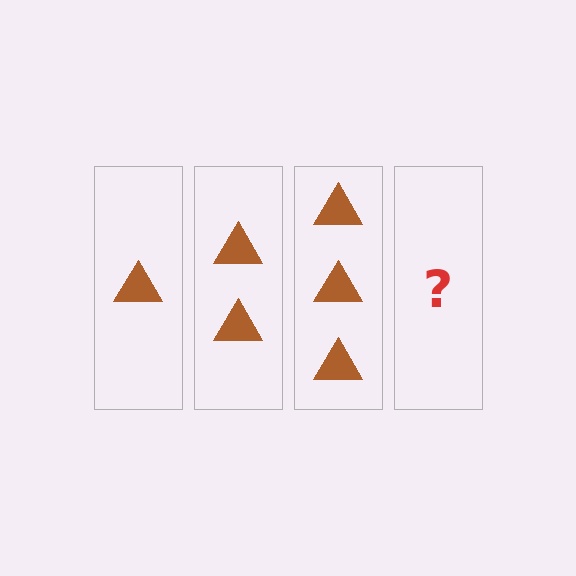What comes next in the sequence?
The next element should be 4 triangles.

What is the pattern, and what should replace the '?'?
The pattern is that each step adds one more triangle. The '?' should be 4 triangles.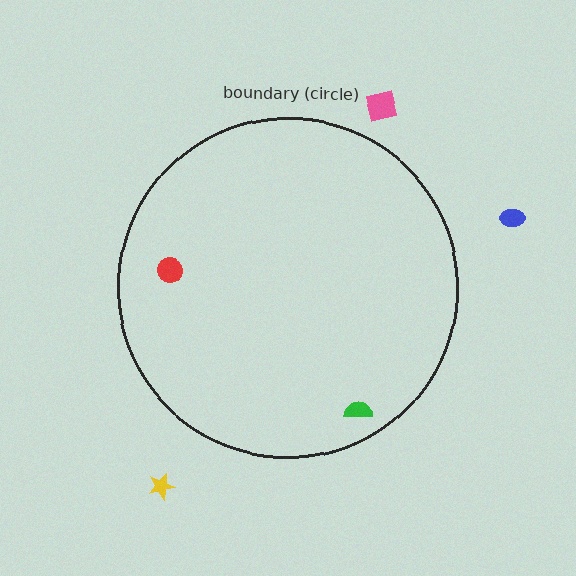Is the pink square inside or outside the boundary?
Outside.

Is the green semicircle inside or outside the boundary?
Inside.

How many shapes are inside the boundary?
2 inside, 3 outside.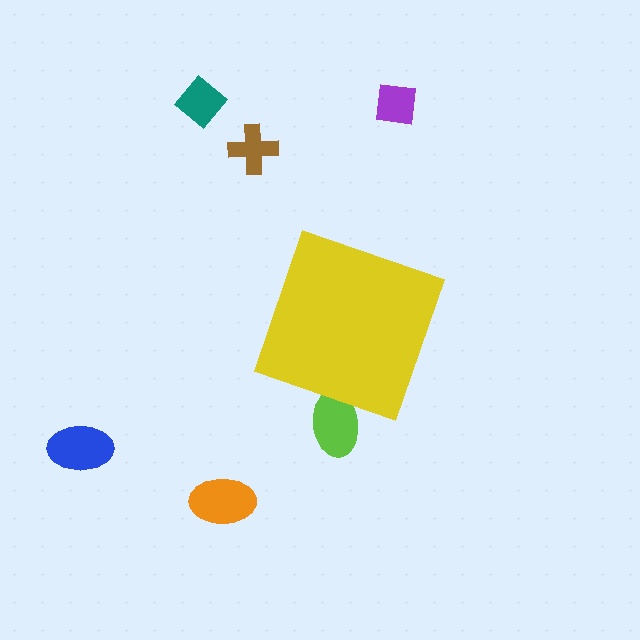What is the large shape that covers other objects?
A yellow diamond.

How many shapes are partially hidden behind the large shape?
1 shape is partially hidden.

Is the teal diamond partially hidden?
No, the teal diamond is fully visible.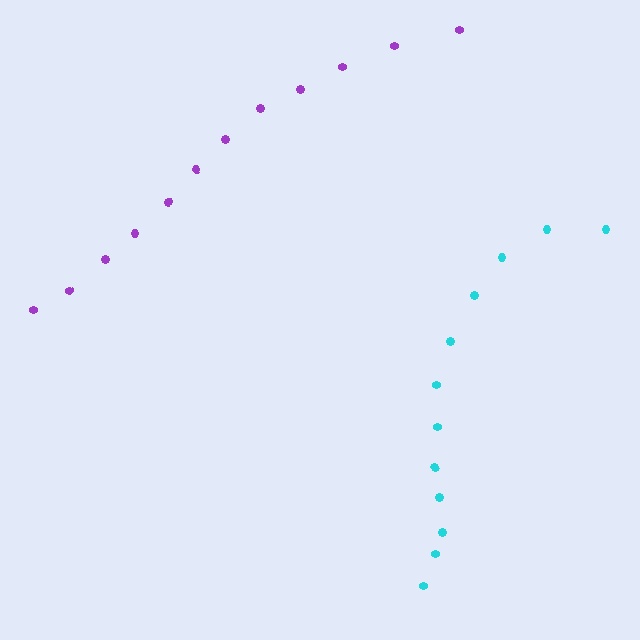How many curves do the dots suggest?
There are 2 distinct paths.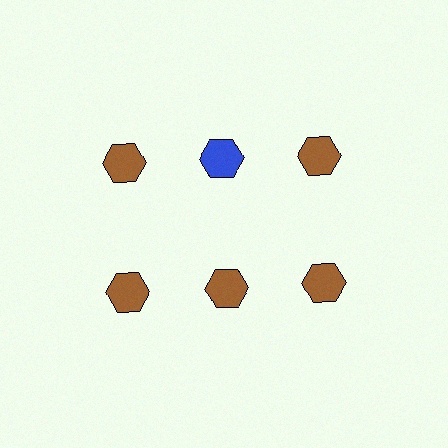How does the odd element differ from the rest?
It has a different color: blue instead of brown.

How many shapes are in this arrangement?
There are 6 shapes arranged in a grid pattern.